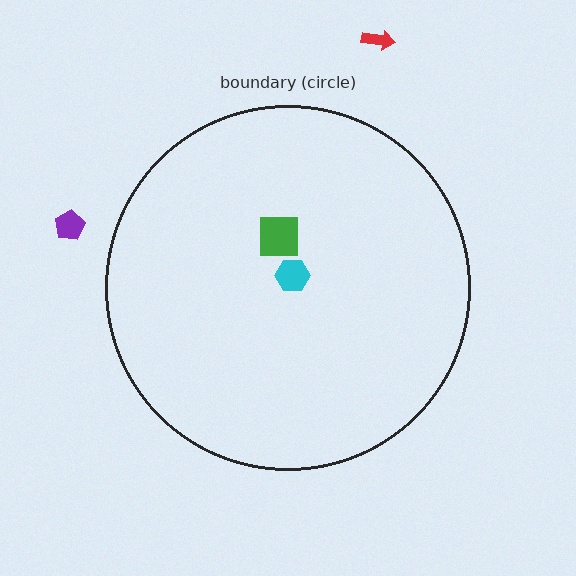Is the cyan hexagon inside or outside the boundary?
Inside.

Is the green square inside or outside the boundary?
Inside.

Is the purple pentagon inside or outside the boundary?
Outside.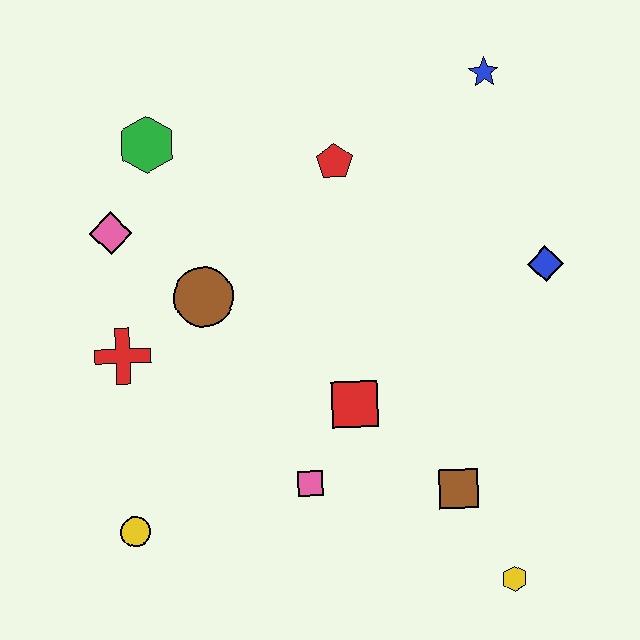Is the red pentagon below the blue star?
Yes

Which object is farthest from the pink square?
The blue star is farthest from the pink square.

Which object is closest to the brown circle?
The red cross is closest to the brown circle.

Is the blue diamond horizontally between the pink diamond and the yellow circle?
No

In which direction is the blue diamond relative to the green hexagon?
The blue diamond is to the right of the green hexagon.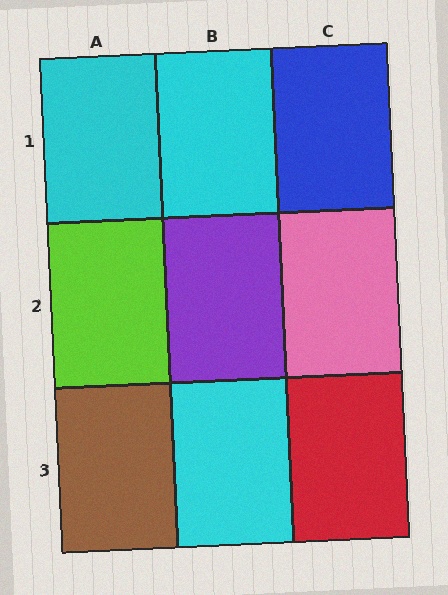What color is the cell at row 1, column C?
Blue.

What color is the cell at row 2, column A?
Lime.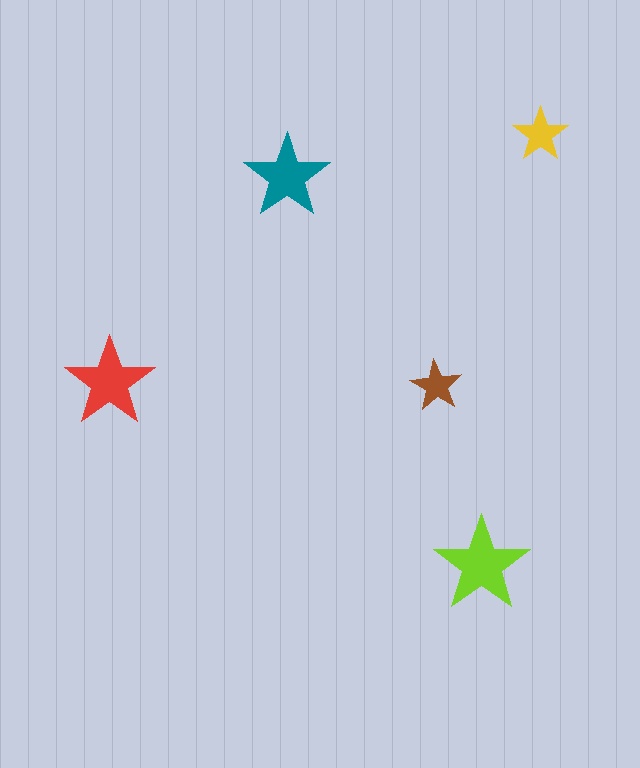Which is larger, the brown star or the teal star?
The teal one.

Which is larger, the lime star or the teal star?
The lime one.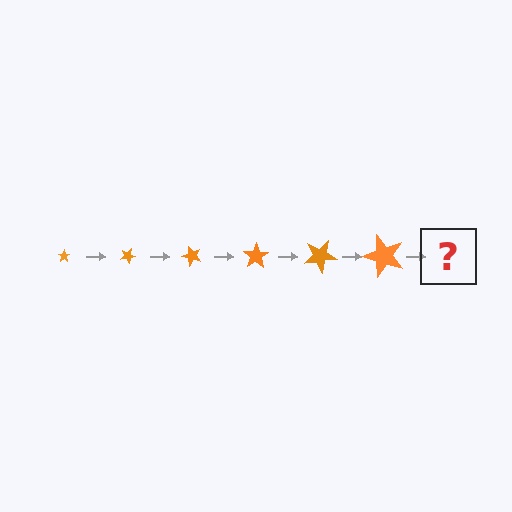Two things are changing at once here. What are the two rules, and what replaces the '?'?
The two rules are that the star grows larger each step and it rotates 25 degrees each step. The '?' should be a star, larger than the previous one and rotated 150 degrees from the start.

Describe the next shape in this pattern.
It should be a star, larger than the previous one and rotated 150 degrees from the start.